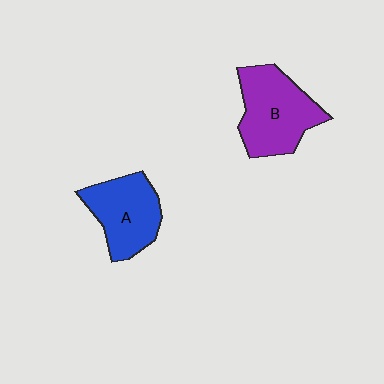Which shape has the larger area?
Shape B (purple).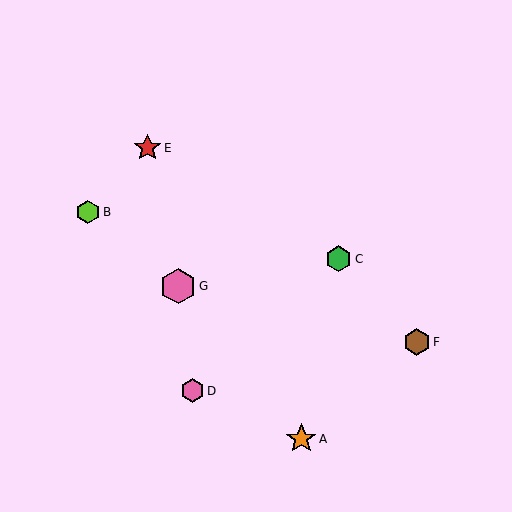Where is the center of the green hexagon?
The center of the green hexagon is at (339, 259).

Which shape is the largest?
The pink hexagon (labeled G) is the largest.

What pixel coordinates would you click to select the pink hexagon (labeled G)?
Click at (178, 286) to select the pink hexagon G.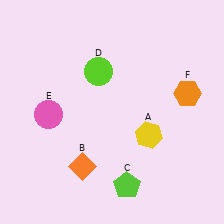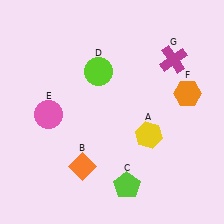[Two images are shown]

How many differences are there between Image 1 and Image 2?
There is 1 difference between the two images.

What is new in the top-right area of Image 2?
A magenta cross (G) was added in the top-right area of Image 2.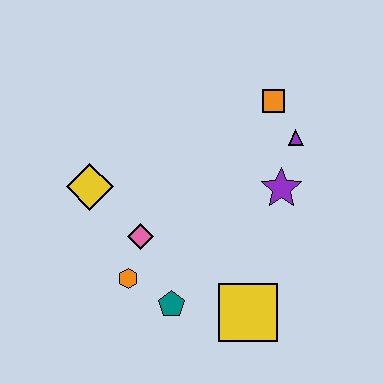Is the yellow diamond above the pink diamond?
Yes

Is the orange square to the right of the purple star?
No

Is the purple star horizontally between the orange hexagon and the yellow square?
No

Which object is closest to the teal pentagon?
The orange hexagon is closest to the teal pentagon.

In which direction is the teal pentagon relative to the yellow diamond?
The teal pentagon is below the yellow diamond.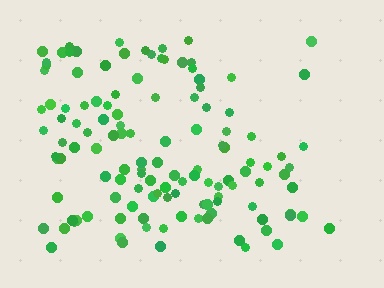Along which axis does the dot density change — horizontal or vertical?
Horizontal.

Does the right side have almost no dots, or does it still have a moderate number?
Still a moderate number, just noticeably fewer than the left.